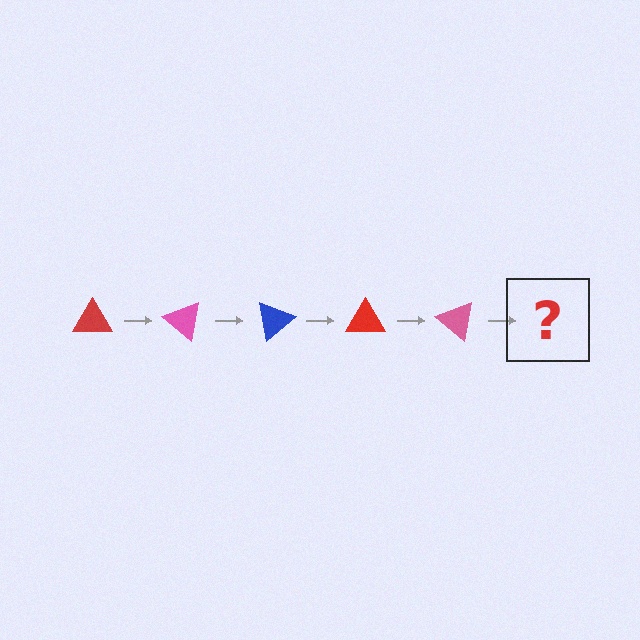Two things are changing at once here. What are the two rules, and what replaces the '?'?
The two rules are that it rotates 40 degrees each step and the color cycles through red, pink, and blue. The '?' should be a blue triangle, rotated 200 degrees from the start.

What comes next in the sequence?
The next element should be a blue triangle, rotated 200 degrees from the start.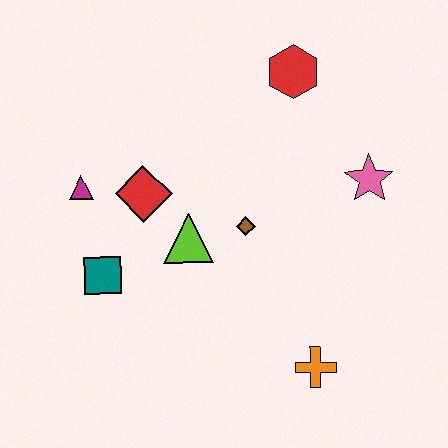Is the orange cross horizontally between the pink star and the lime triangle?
Yes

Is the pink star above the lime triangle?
Yes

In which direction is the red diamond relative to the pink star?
The red diamond is to the left of the pink star.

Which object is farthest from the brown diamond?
The magenta triangle is farthest from the brown diamond.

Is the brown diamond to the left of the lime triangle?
No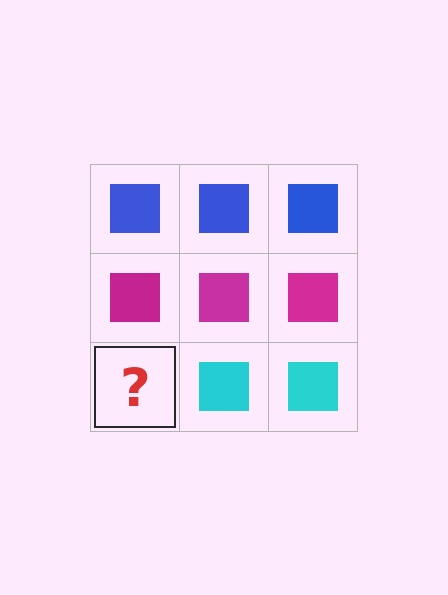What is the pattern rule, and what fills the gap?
The rule is that each row has a consistent color. The gap should be filled with a cyan square.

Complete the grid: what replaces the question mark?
The question mark should be replaced with a cyan square.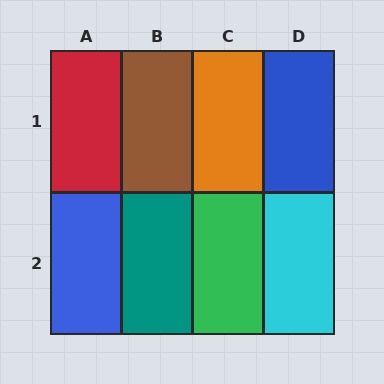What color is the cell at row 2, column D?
Cyan.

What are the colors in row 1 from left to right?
Red, brown, orange, blue.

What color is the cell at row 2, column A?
Blue.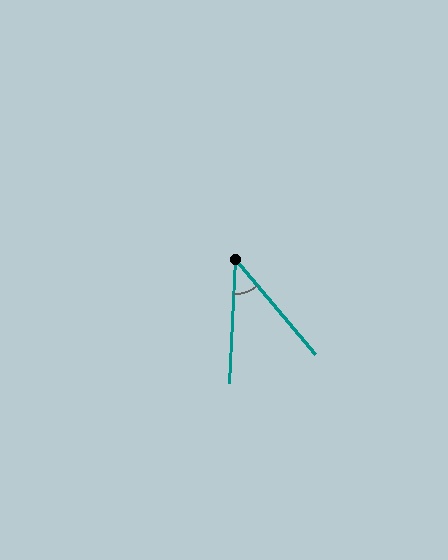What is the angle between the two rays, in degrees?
Approximately 43 degrees.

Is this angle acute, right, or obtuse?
It is acute.